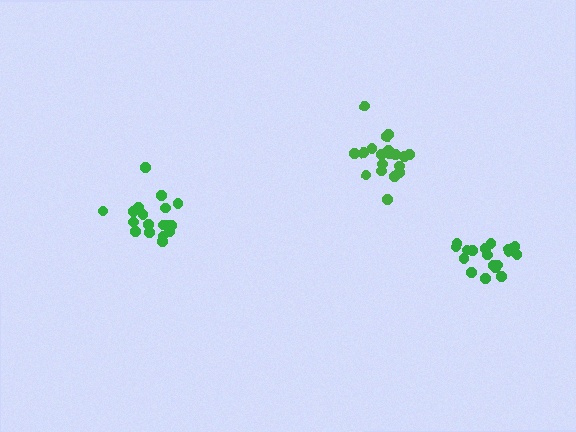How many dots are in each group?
Group 1: 18 dots, Group 2: 18 dots, Group 3: 19 dots (55 total).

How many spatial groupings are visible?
There are 3 spatial groupings.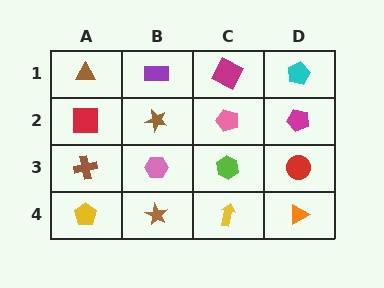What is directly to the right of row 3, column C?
A red circle.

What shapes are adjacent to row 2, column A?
A brown triangle (row 1, column A), a brown cross (row 3, column A), a brown star (row 2, column B).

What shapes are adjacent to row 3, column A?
A red square (row 2, column A), a yellow pentagon (row 4, column A), a pink hexagon (row 3, column B).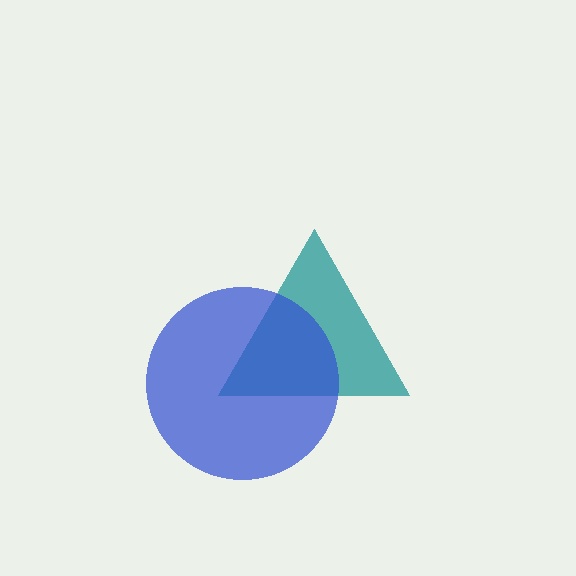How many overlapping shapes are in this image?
There are 2 overlapping shapes in the image.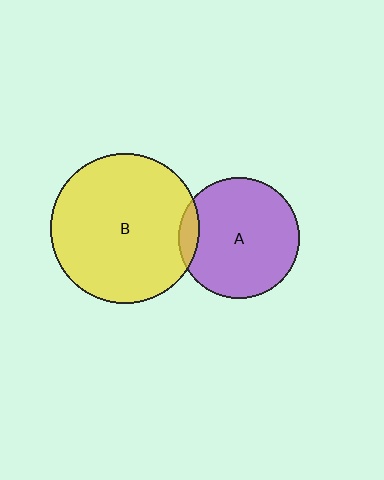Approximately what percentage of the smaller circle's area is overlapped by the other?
Approximately 10%.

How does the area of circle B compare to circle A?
Approximately 1.5 times.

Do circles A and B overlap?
Yes.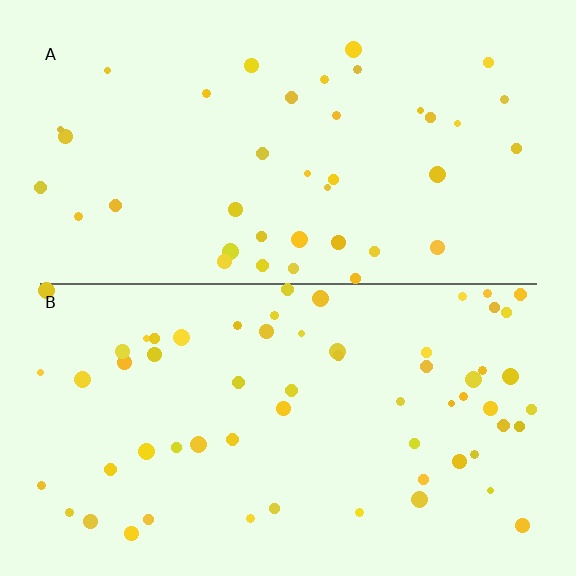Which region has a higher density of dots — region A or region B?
B (the bottom).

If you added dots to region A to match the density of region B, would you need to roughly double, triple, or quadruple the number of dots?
Approximately double.